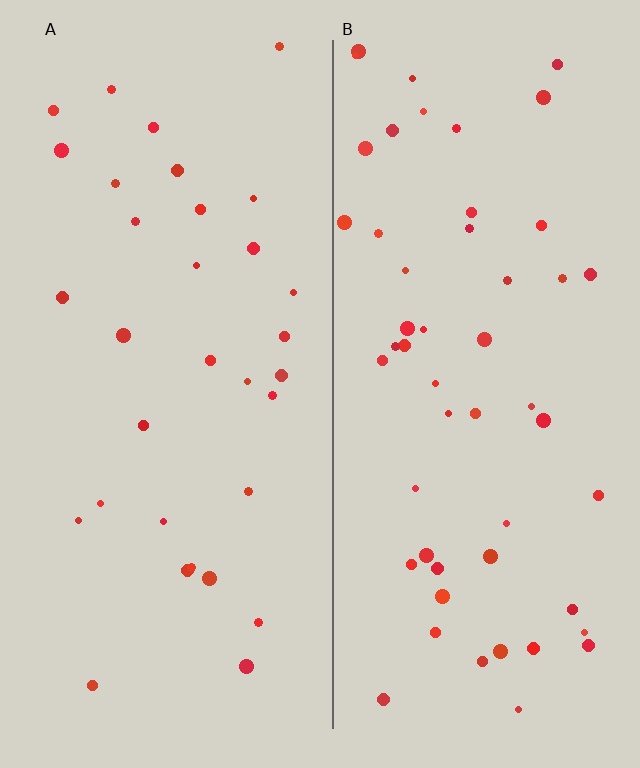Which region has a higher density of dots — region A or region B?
B (the right).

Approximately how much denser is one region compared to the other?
Approximately 1.6× — region B over region A.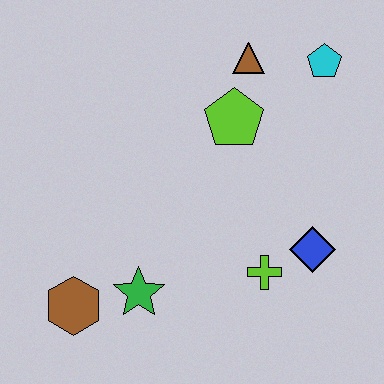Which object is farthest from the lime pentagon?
The brown hexagon is farthest from the lime pentagon.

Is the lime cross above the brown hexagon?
Yes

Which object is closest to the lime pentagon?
The brown triangle is closest to the lime pentagon.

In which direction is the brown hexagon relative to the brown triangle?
The brown hexagon is below the brown triangle.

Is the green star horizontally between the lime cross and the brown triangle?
No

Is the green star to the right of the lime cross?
No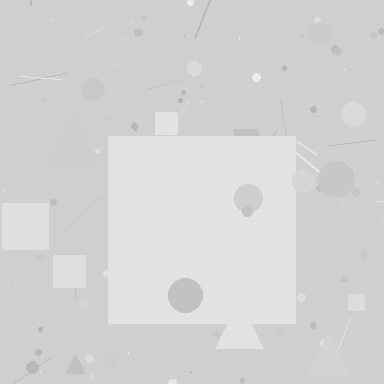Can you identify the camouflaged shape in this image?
The camouflaged shape is a square.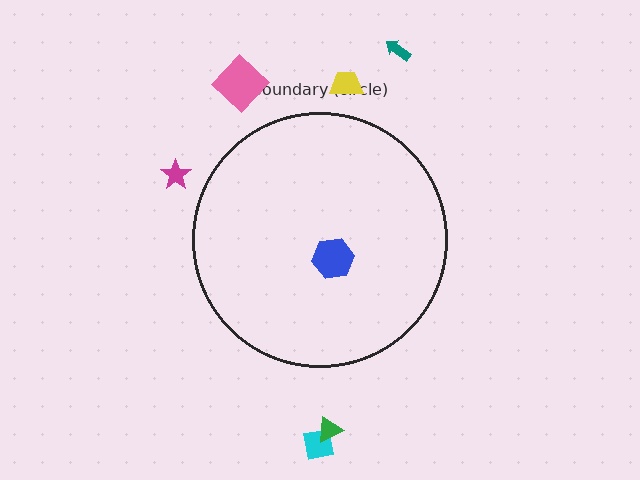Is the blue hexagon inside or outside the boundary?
Inside.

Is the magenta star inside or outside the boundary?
Outside.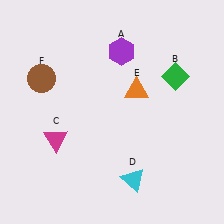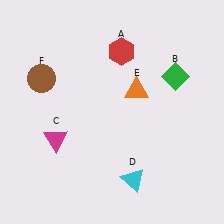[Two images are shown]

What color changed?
The hexagon (A) changed from purple in Image 1 to red in Image 2.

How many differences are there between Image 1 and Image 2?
There is 1 difference between the two images.